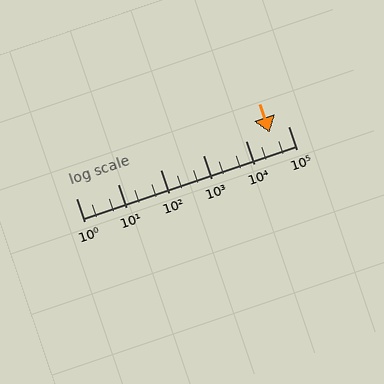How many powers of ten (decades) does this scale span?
The scale spans 5 decades, from 1 to 100000.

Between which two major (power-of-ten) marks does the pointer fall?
The pointer is between 10000 and 100000.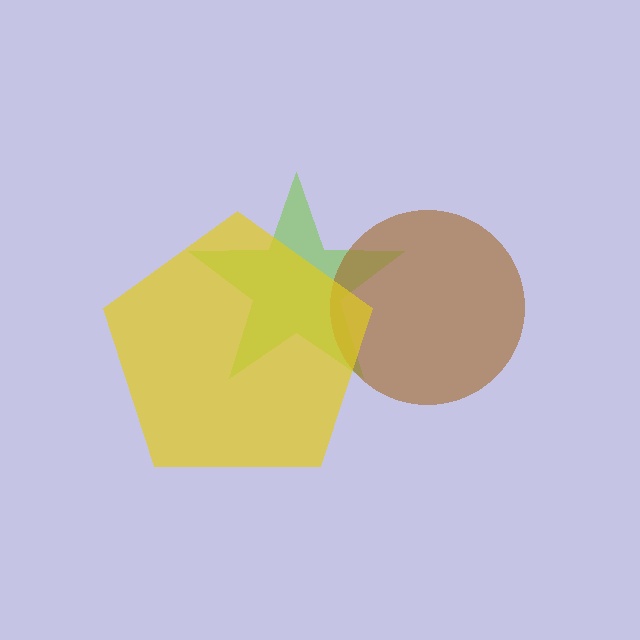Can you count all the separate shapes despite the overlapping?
Yes, there are 3 separate shapes.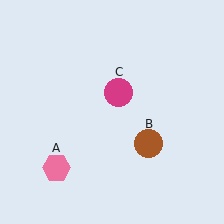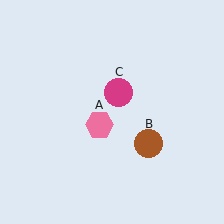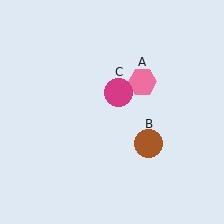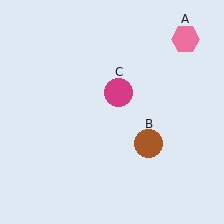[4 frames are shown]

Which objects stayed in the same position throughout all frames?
Brown circle (object B) and magenta circle (object C) remained stationary.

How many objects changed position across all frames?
1 object changed position: pink hexagon (object A).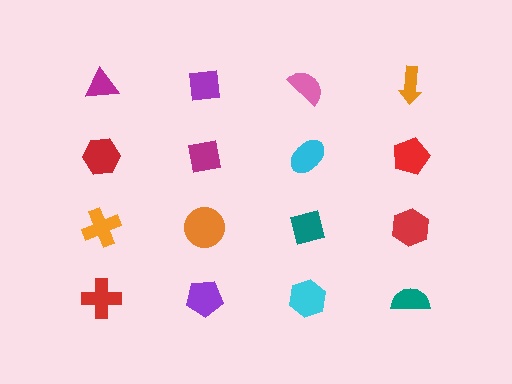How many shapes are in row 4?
4 shapes.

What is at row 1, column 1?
A magenta triangle.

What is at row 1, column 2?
A purple square.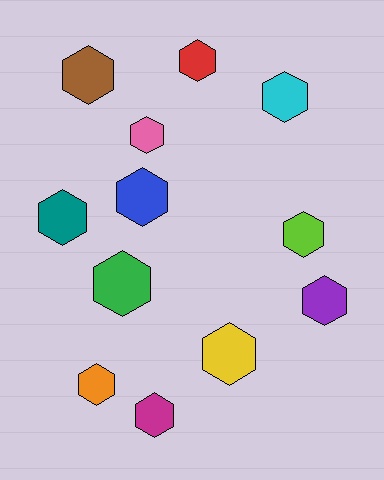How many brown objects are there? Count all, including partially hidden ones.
There is 1 brown object.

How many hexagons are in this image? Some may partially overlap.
There are 12 hexagons.